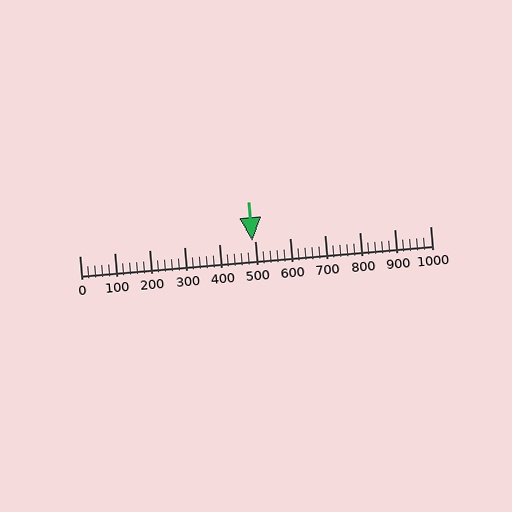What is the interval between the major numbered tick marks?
The major tick marks are spaced 100 units apart.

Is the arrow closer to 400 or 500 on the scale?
The arrow is closer to 500.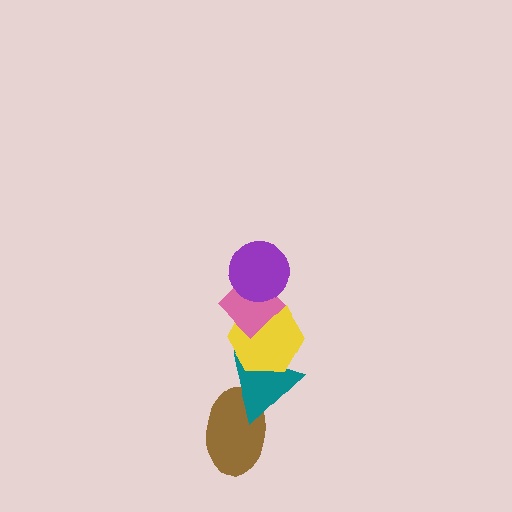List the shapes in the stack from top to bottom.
From top to bottom: the purple circle, the pink diamond, the yellow hexagon, the teal triangle, the brown ellipse.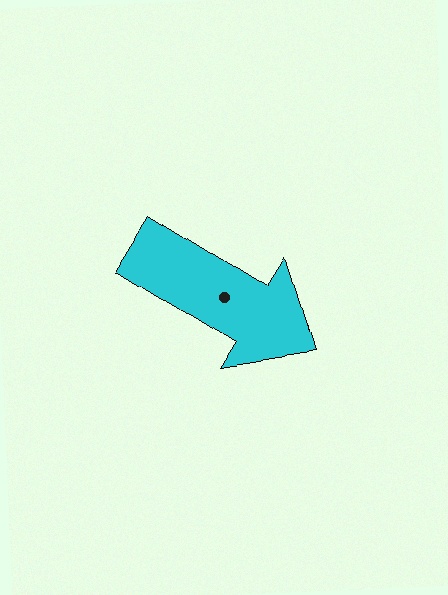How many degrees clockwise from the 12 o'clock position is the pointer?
Approximately 122 degrees.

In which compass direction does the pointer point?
Southeast.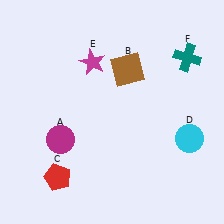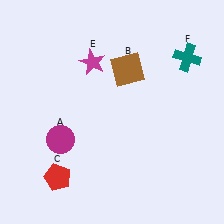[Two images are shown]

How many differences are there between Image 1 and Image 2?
There is 1 difference between the two images.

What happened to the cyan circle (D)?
The cyan circle (D) was removed in Image 2. It was in the bottom-right area of Image 1.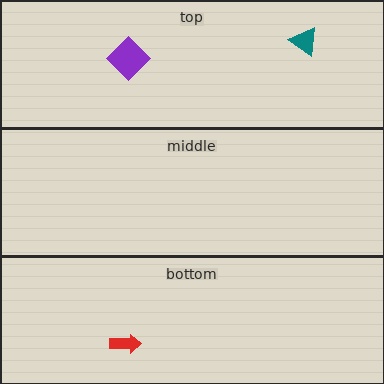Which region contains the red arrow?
The bottom region.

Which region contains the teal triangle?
The top region.